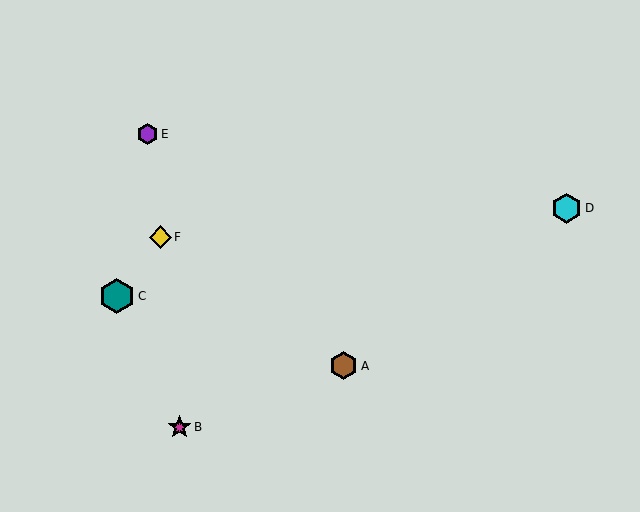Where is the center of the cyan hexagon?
The center of the cyan hexagon is at (567, 208).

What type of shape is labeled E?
Shape E is a purple hexagon.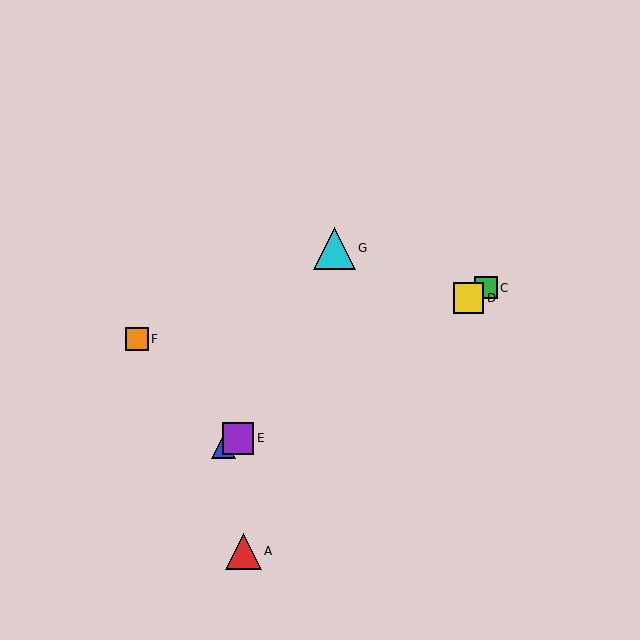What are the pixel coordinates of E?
Object E is at (238, 438).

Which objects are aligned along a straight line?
Objects B, C, D, E are aligned along a straight line.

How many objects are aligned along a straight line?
4 objects (B, C, D, E) are aligned along a straight line.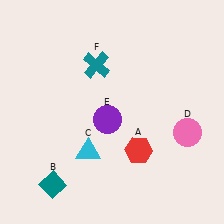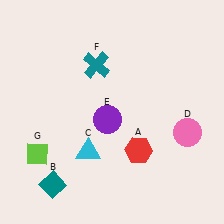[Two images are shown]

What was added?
A lime diamond (G) was added in Image 2.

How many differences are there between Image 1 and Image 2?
There is 1 difference between the two images.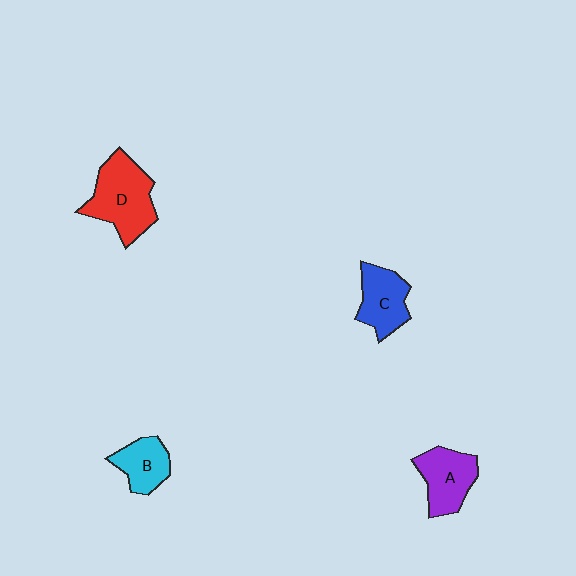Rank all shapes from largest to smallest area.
From largest to smallest: D (red), A (purple), C (blue), B (cyan).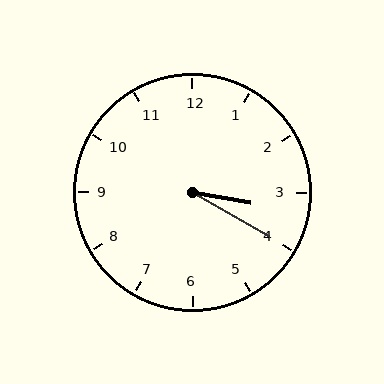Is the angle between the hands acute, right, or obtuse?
It is acute.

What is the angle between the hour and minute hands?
Approximately 20 degrees.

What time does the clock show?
3:20.